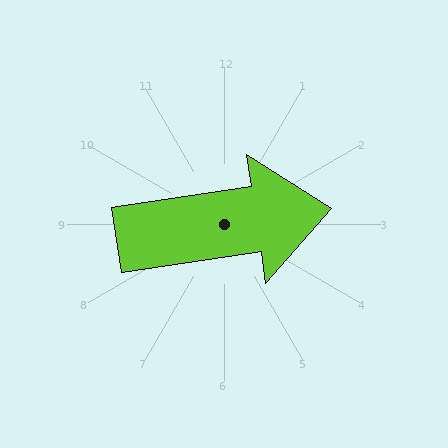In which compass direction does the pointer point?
East.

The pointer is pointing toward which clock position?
Roughly 3 o'clock.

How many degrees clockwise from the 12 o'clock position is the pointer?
Approximately 82 degrees.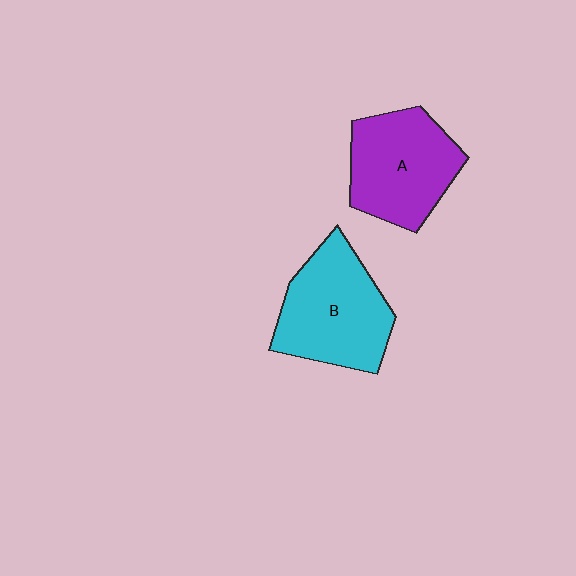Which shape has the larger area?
Shape B (cyan).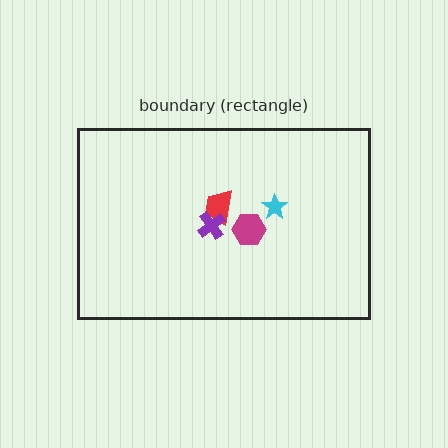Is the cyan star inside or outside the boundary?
Inside.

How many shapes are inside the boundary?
4 inside, 0 outside.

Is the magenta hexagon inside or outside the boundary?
Inside.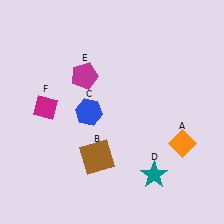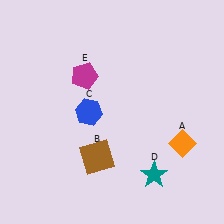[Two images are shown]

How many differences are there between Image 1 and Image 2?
There is 1 difference between the two images.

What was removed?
The magenta diamond (F) was removed in Image 2.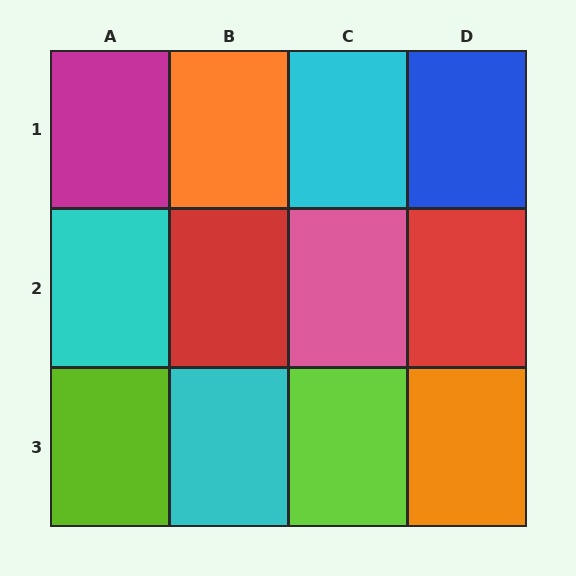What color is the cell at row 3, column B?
Cyan.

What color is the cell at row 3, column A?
Lime.